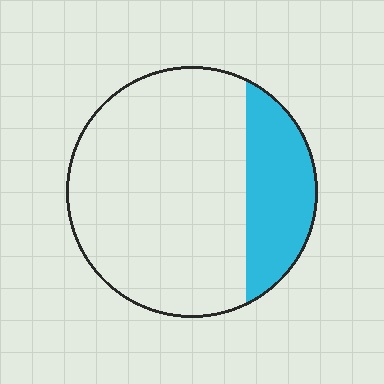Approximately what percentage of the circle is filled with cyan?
Approximately 25%.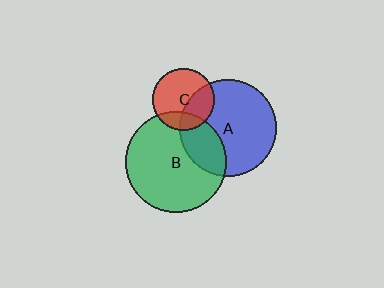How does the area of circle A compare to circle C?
Approximately 2.4 times.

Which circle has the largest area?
Circle B (green).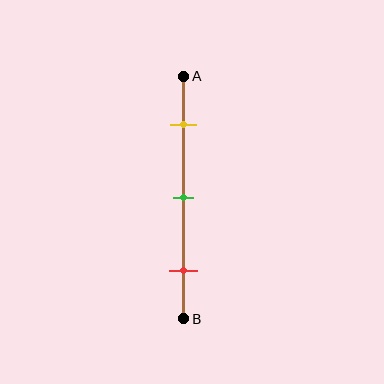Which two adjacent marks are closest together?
The yellow and green marks are the closest adjacent pair.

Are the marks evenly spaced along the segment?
Yes, the marks are approximately evenly spaced.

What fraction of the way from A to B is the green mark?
The green mark is approximately 50% (0.5) of the way from A to B.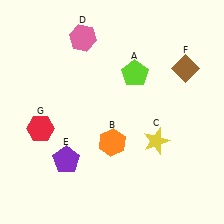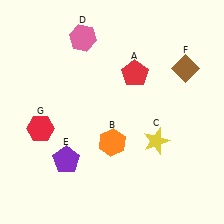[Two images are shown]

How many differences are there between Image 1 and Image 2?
There is 1 difference between the two images.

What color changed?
The pentagon (A) changed from lime in Image 1 to red in Image 2.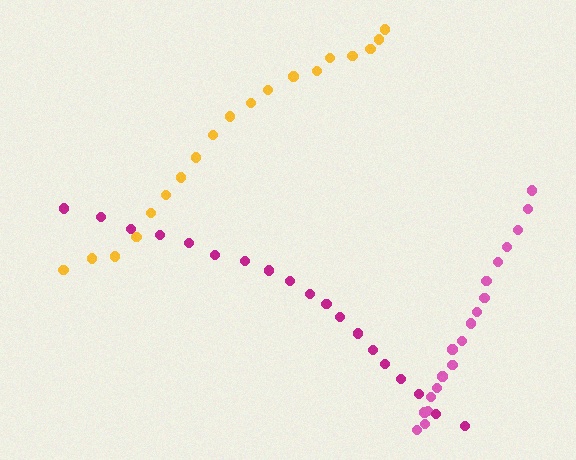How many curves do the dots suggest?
There are 3 distinct paths.